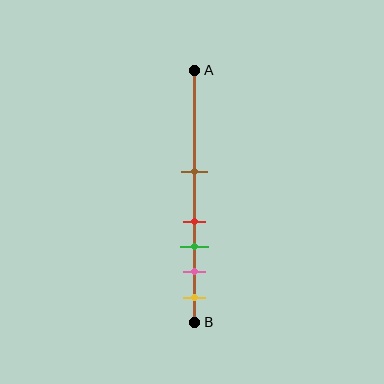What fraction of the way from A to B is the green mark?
The green mark is approximately 70% (0.7) of the way from A to B.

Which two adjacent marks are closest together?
The red and green marks are the closest adjacent pair.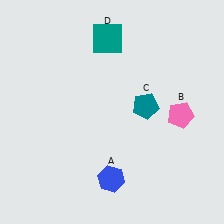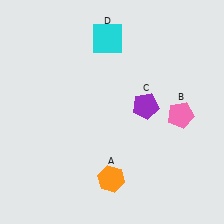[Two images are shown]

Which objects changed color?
A changed from blue to orange. C changed from teal to purple. D changed from teal to cyan.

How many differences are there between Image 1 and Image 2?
There are 3 differences between the two images.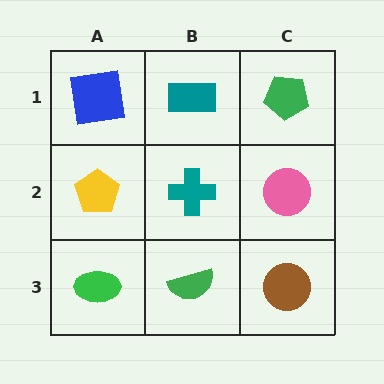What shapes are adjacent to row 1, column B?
A teal cross (row 2, column B), a blue square (row 1, column A), a green pentagon (row 1, column C).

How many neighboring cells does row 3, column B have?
3.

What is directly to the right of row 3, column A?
A green semicircle.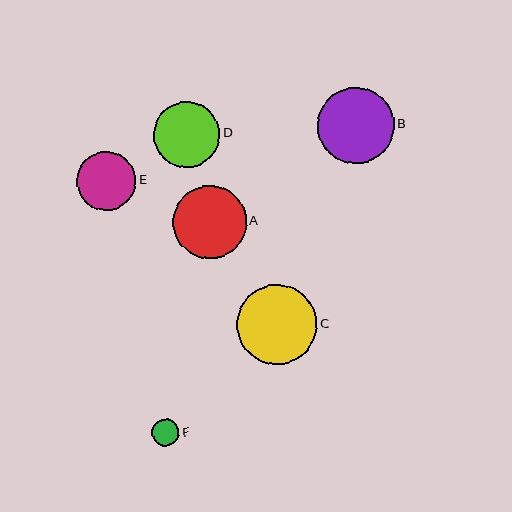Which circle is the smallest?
Circle F is the smallest with a size of approximately 27 pixels.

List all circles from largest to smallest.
From largest to smallest: C, B, A, D, E, F.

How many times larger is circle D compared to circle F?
Circle D is approximately 2.5 times the size of circle F.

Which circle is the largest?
Circle C is the largest with a size of approximately 81 pixels.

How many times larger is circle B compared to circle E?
Circle B is approximately 1.3 times the size of circle E.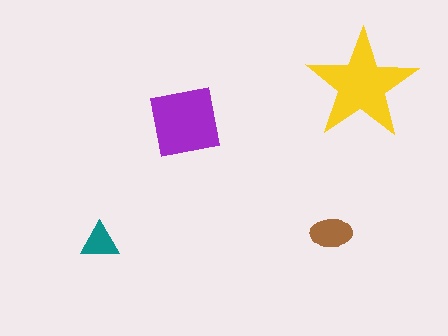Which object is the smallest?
The teal triangle.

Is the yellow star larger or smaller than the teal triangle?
Larger.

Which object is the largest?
The yellow star.